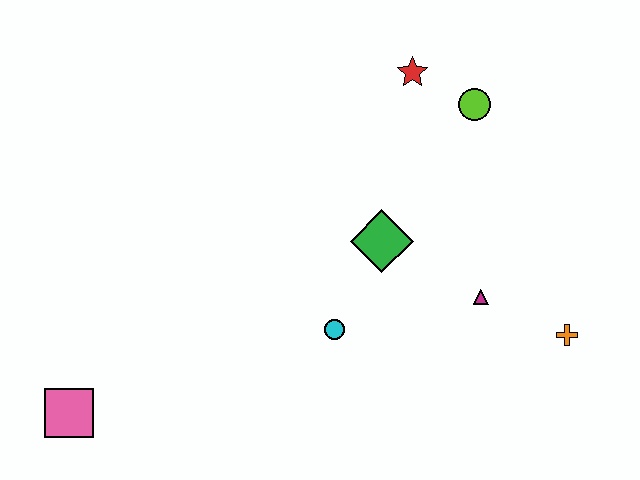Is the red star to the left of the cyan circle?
No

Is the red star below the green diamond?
No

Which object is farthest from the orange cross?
The pink square is farthest from the orange cross.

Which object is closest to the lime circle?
The red star is closest to the lime circle.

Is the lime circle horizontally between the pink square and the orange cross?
Yes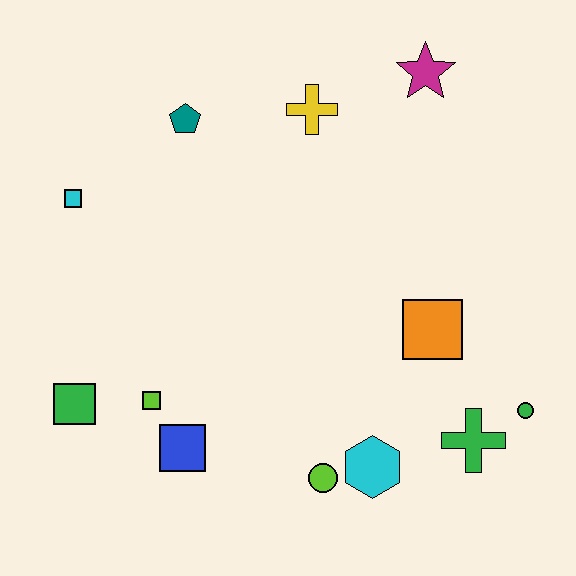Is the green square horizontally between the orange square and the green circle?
No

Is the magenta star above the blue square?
Yes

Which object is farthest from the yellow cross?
The green square is farthest from the yellow cross.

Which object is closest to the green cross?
The green circle is closest to the green cross.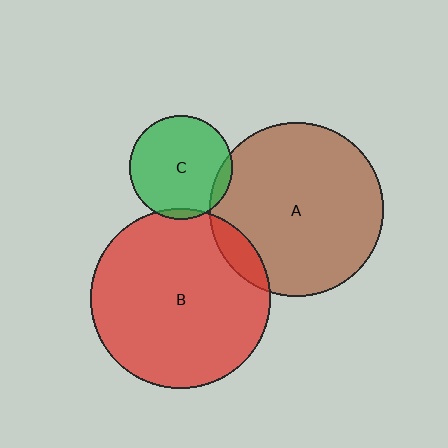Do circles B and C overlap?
Yes.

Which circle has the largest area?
Circle B (red).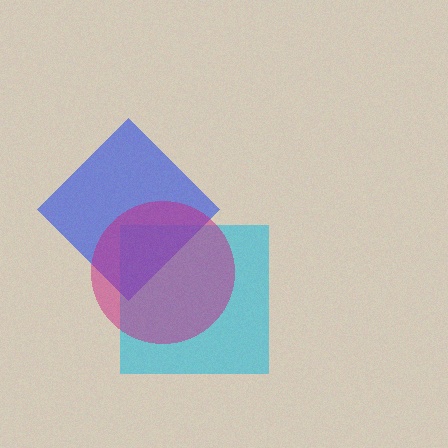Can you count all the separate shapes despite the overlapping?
Yes, there are 3 separate shapes.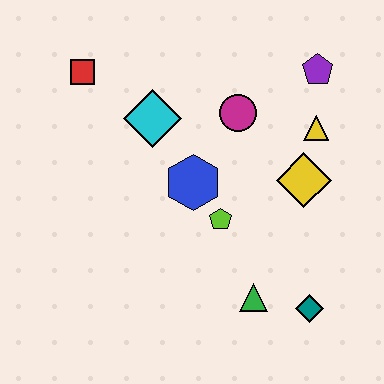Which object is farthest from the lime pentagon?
The red square is farthest from the lime pentagon.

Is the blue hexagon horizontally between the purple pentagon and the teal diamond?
No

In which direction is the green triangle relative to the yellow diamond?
The green triangle is below the yellow diamond.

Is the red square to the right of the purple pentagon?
No